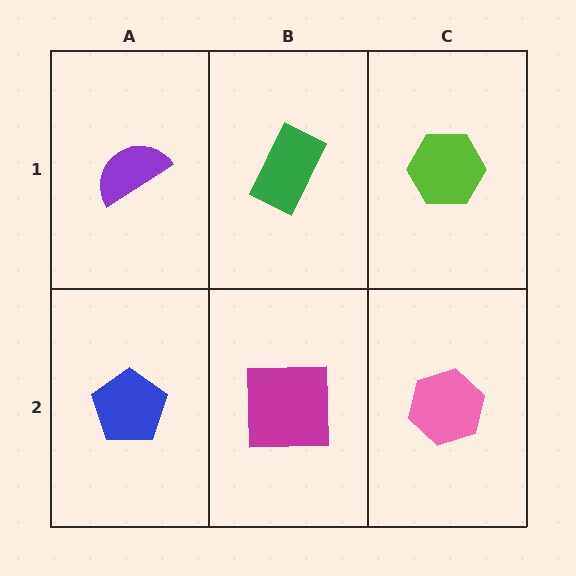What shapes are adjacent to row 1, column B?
A magenta square (row 2, column B), a purple semicircle (row 1, column A), a lime hexagon (row 1, column C).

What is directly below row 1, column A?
A blue pentagon.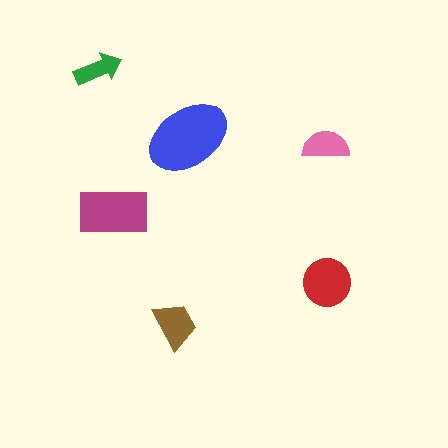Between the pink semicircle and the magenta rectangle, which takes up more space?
The magenta rectangle.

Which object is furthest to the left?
The green arrow is leftmost.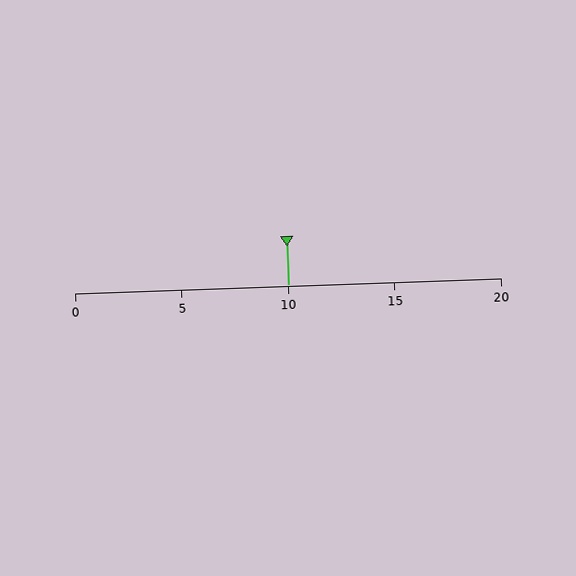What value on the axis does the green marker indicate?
The marker indicates approximately 10.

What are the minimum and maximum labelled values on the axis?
The axis runs from 0 to 20.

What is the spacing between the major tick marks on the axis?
The major ticks are spaced 5 apart.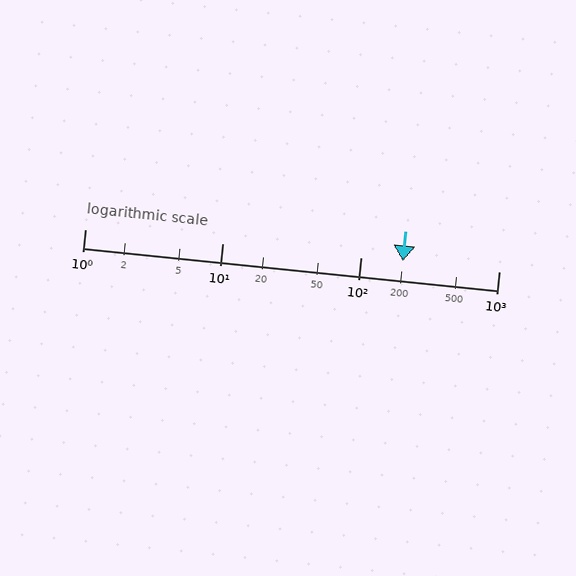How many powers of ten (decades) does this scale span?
The scale spans 3 decades, from 1 to 1000.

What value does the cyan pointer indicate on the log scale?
The pointer indicates approximately 200.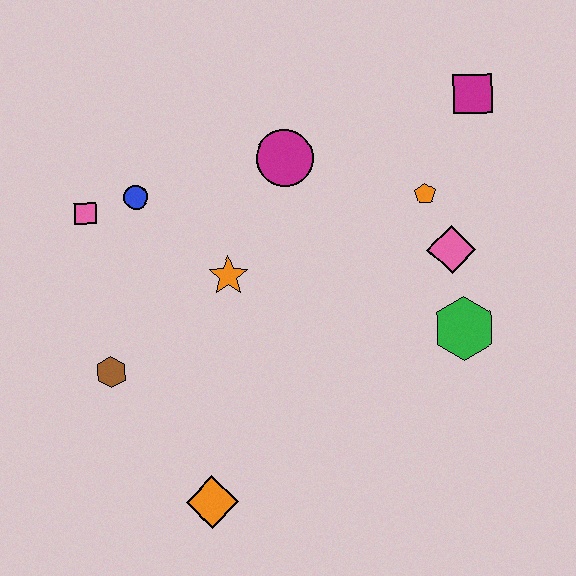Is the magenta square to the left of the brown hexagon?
No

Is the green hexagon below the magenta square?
Yes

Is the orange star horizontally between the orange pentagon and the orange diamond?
Yes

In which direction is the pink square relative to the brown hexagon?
The pink square is above the brown hexagon.